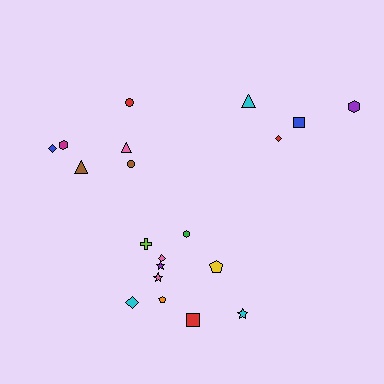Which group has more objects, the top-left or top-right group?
The top-left group.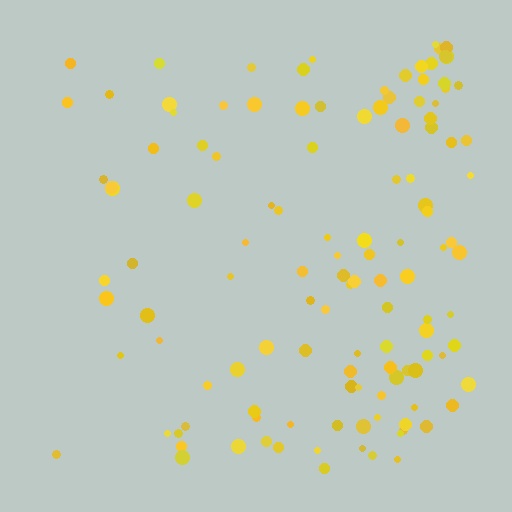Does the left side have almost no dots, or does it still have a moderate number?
Still a moderate number, just noticeably fewer than the right.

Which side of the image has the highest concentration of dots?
The right.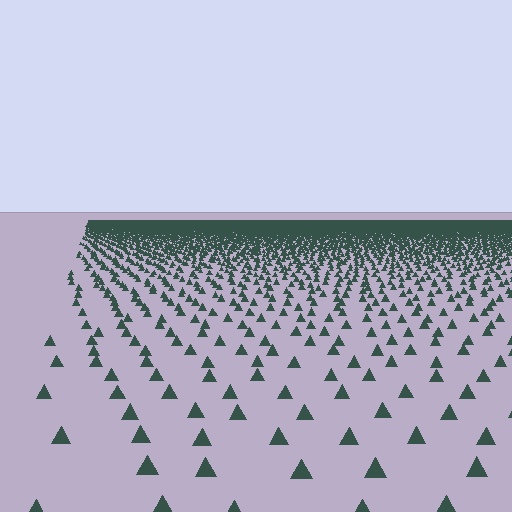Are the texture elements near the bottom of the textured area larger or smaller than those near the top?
Larger. Near the bottom, elements are closer to the viewer and appear at a bigger on-screen size.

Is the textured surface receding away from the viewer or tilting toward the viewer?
The surface is receding away from the viewer. Texture elements get smaller and denser toward the top.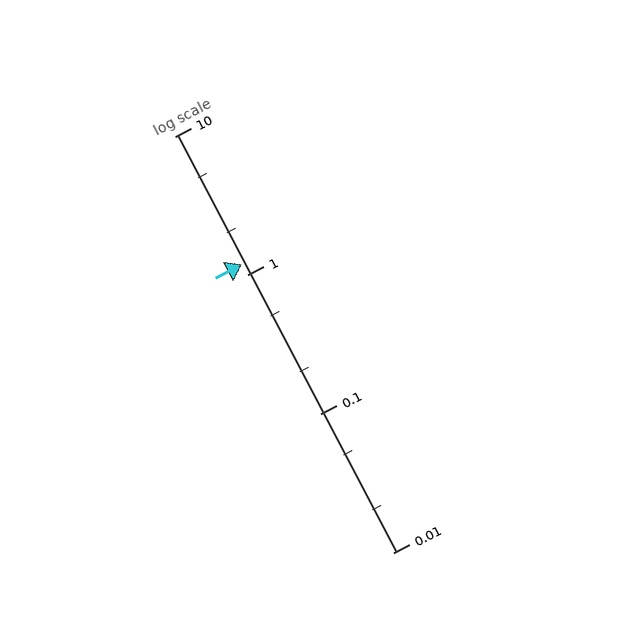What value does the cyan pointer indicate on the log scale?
The pointer indicates approximately 1.2.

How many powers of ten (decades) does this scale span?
The scale spans 3 decades, from 0.01 to 10.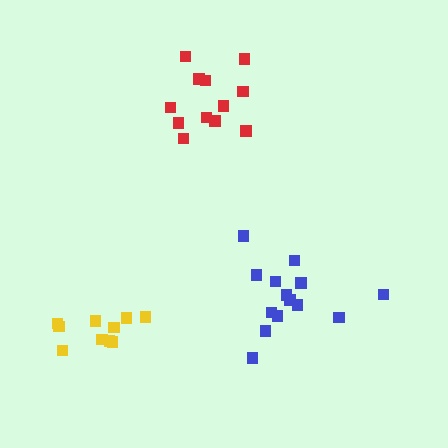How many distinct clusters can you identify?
There are 3 distinct clusters.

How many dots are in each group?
Group 1: 12 dots, Group 2: 10 dots, Group 3: 14 dots (36 total).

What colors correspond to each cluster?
The clusters are colored: red, yellow, blue.